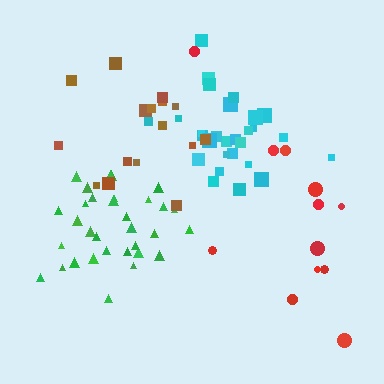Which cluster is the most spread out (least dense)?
Red.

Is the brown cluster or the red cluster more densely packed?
Brown.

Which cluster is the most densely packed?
Green.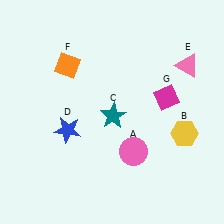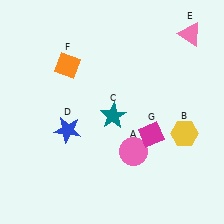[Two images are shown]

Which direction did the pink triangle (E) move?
The pink triangle (E) moved up.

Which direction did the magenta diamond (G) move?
The magenta diamond (G) moved down.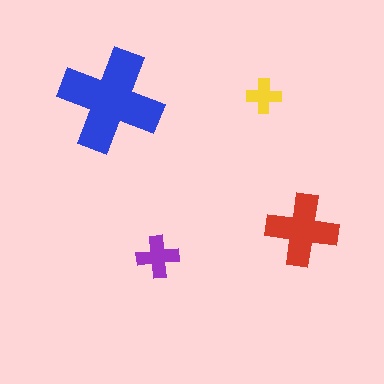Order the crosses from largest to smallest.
the blue one, the red one, the purple one, the yellow one.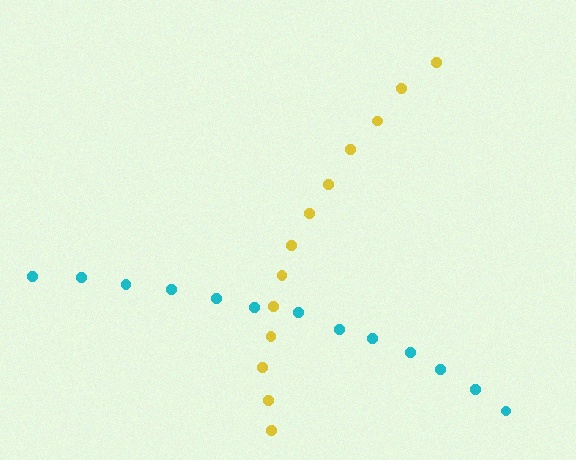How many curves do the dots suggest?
There are 2 distinct paths.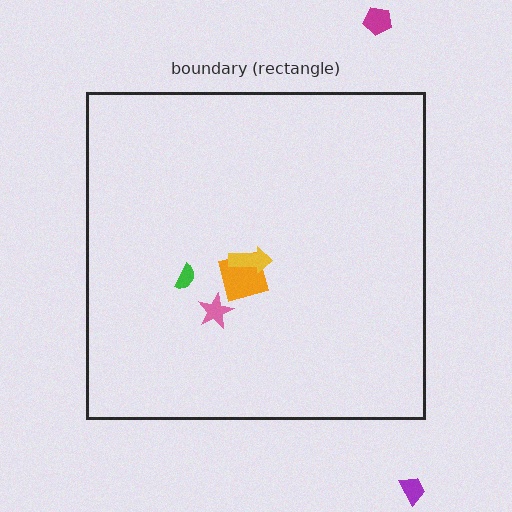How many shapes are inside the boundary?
4 inside, 2 outside.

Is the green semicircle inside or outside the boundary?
Inside.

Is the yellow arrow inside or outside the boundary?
Inside.